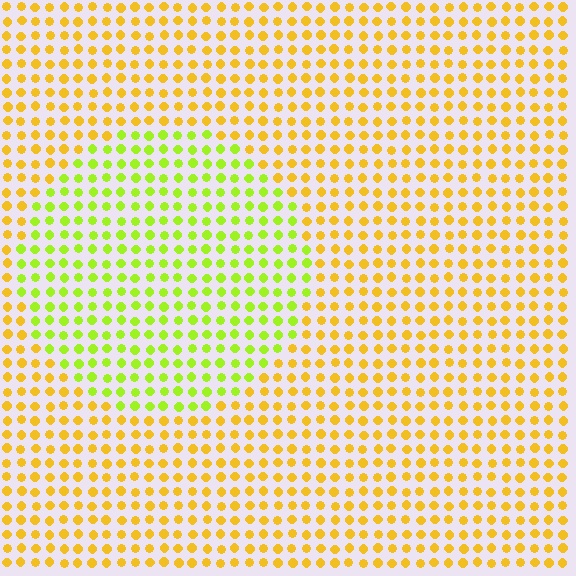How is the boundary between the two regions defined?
The boundary is defined purely by a slight shift in hue (about 40 degrees). Spacing, size, and orientation are identical on both sides.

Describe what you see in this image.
The image is filled with small yellow elements in a uniform arrangement. A circle-shaped region is visible where the elements are tinted to a slightly different hue, forming a subtle color boundary.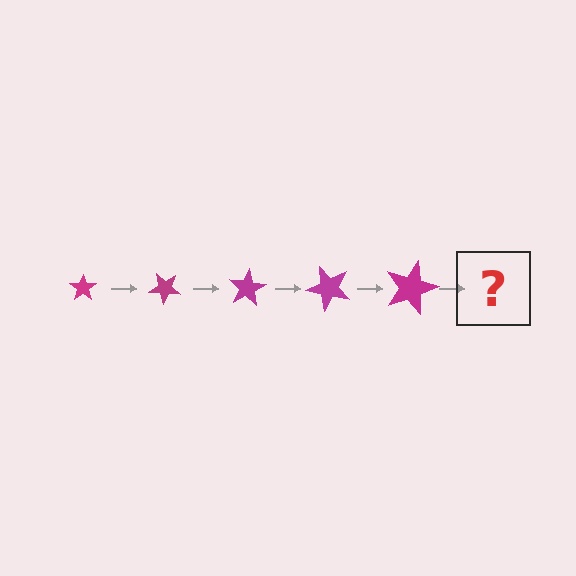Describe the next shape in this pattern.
It should be a star, larger than the previous one and rotated 200 degrees from the start.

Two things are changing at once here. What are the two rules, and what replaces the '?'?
The two rules are that the star grows larger each step and it rotates 40 degrees each step. The '?' should be a star, larger than the previous one and rotated 200 degrees from the start.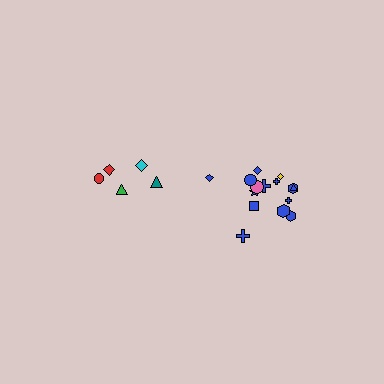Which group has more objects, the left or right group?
The right group.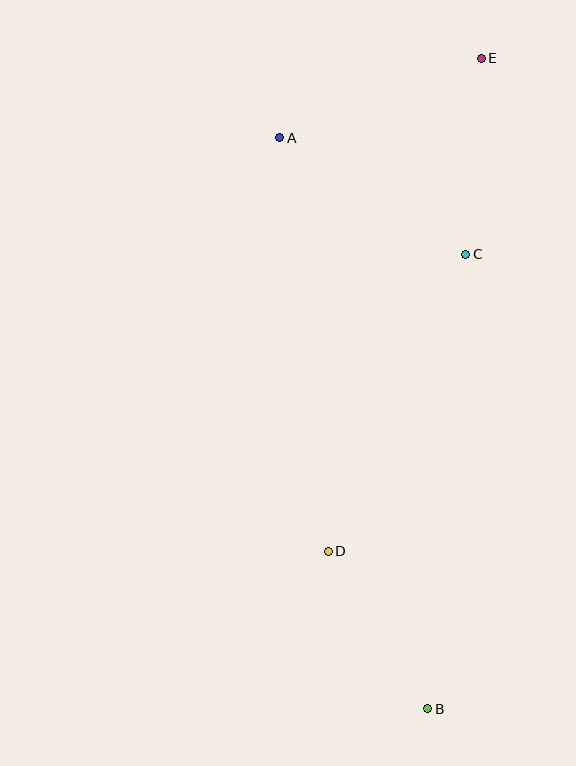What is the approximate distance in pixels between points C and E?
The distance between C and E is approximately 197 pixels.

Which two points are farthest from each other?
Points B and E are farthest from each other.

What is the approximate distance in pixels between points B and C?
The distance between B and C is approximately 456 pixels.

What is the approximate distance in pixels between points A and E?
The distance between A and E is approximately 216 pixels.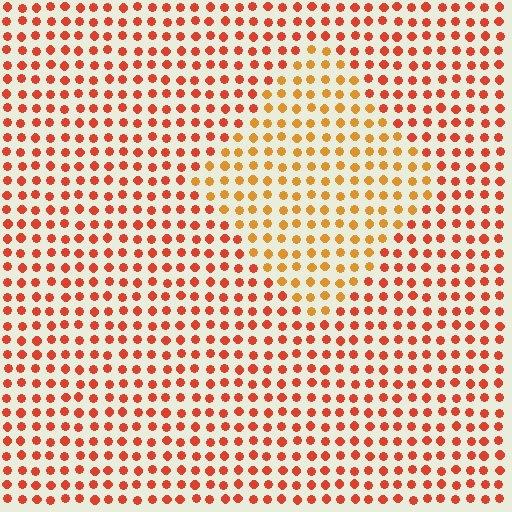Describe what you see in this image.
The image is filled with small red elements in a uniform arrangement. A diamond-shaped region is visible where the elements are tinted to a slightly different hue, forming a subtle color boundary.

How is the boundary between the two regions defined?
The boundary is defined purely by a slight shift in hue (about 29 degrees). Spacing, size, and orientation are identical on both sides.